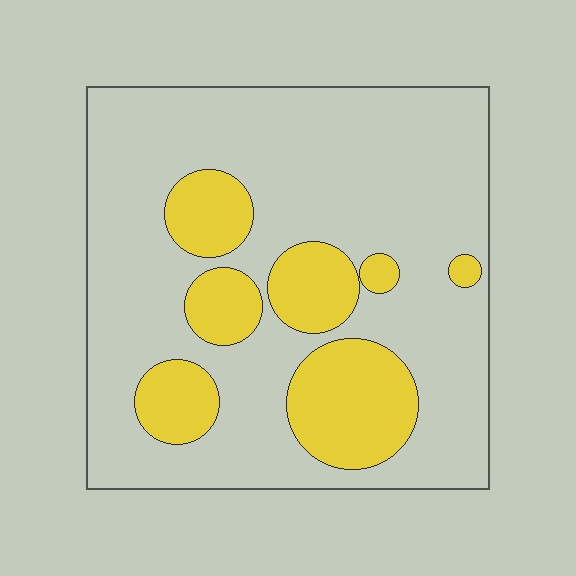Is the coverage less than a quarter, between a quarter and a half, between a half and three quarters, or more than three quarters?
Less than a quarter.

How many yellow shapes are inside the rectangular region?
7.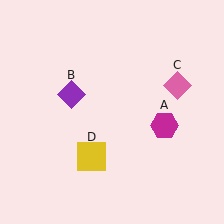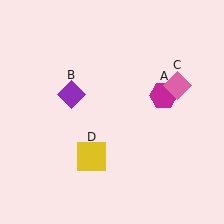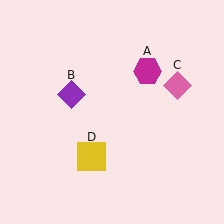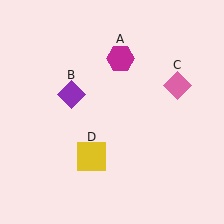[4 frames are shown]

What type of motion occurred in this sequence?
The magenta hexagon (object A) rotated counterclockwise around the center of the scene.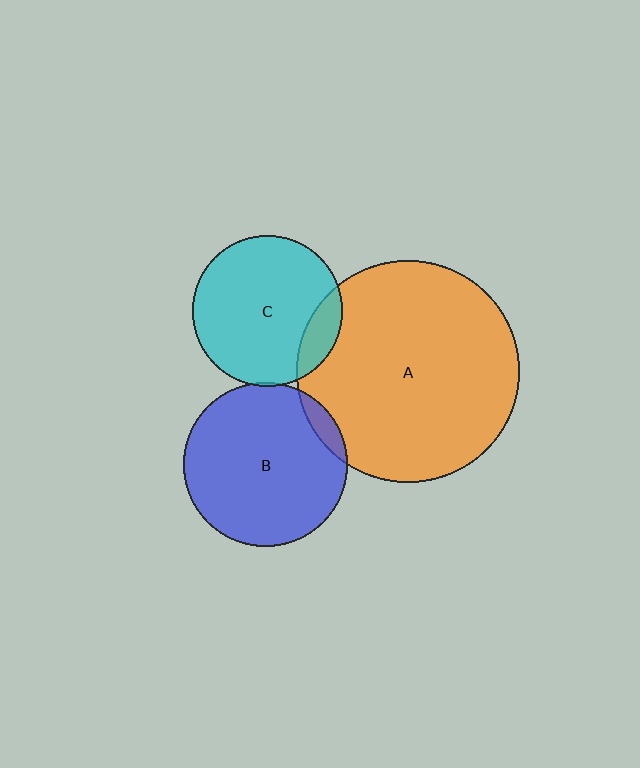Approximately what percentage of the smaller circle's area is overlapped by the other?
Approximately 15%.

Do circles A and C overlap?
Yes.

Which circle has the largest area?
Circle A (orange).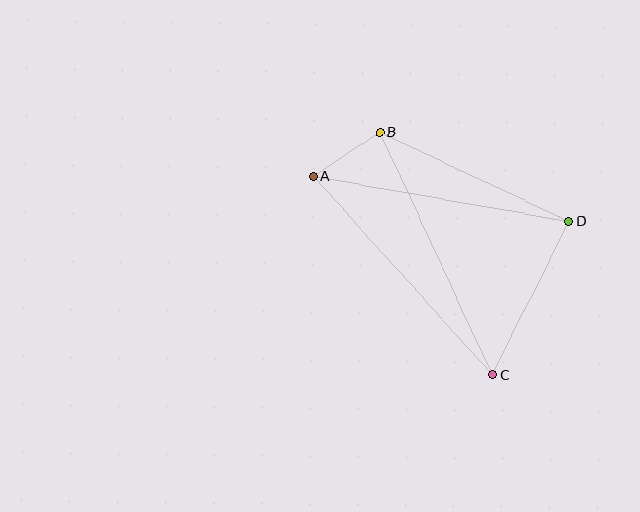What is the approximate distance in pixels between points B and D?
The distance between B and D is approximately 209 pixels.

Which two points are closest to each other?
Points A and B are closest to each other.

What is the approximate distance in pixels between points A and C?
The distance between A and C is approximately 267 pixels.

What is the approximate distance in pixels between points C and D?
The distance between C and D is approximately 172 pixels.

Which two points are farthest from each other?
Points B and C are farthest from each other.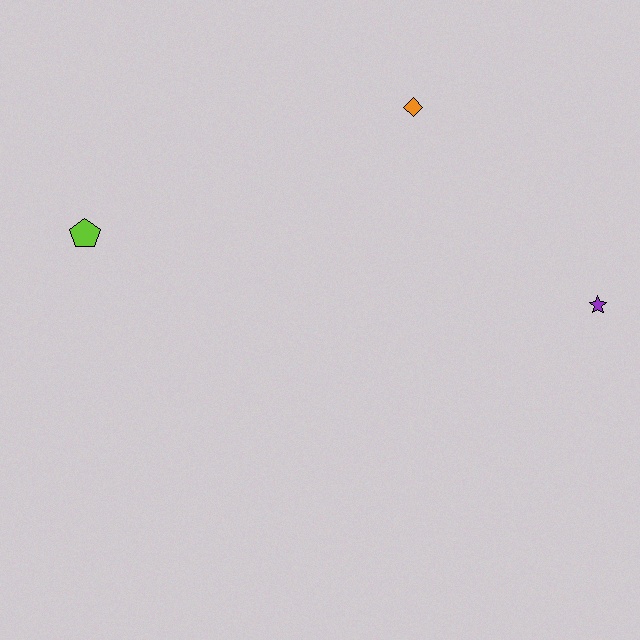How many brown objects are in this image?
There are no brown objects.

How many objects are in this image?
There are 3 objects.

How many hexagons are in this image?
There are no hexagons.